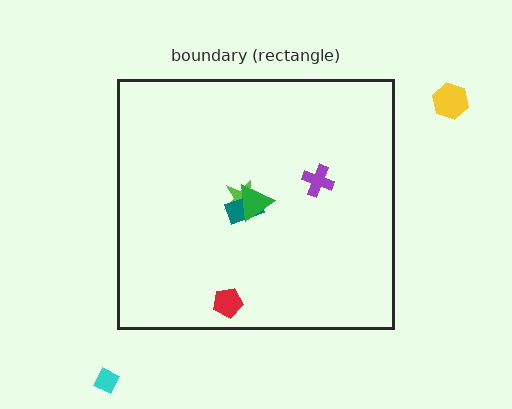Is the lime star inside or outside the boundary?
Inside.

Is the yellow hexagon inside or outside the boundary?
Outside.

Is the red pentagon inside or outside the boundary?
Inside.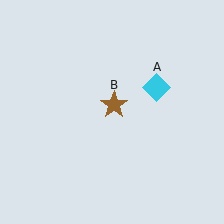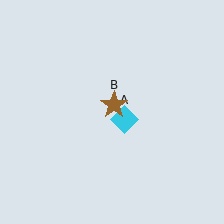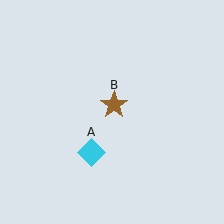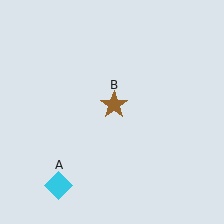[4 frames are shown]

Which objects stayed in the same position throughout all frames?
Brown star (object B) remained stationary.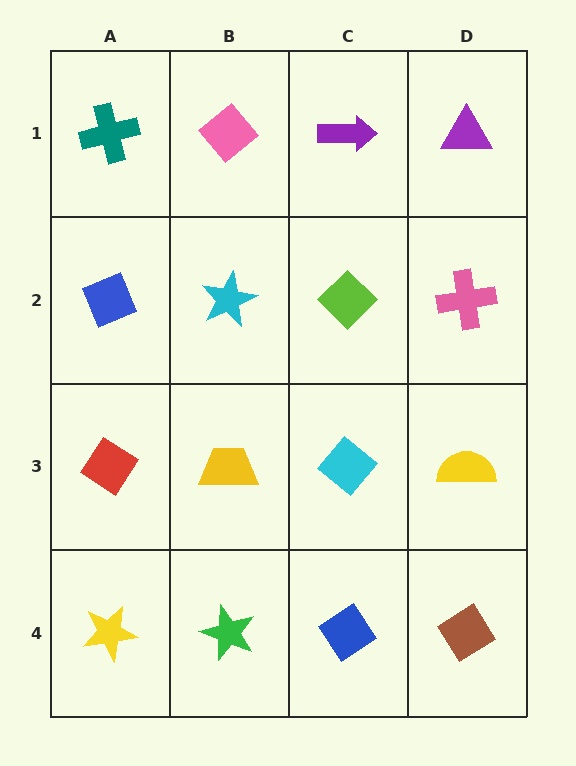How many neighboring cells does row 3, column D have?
3.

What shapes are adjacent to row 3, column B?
A cyan star (row 2, column B), a green star (row 4, column B), a red diamond (row 3, column A), a cyan diamond (row 3, column C).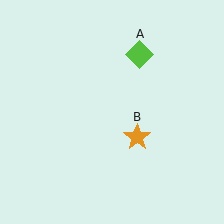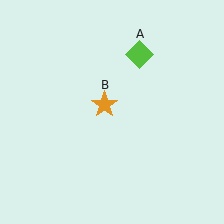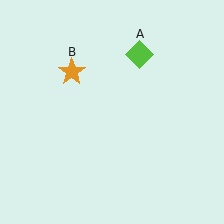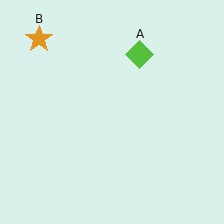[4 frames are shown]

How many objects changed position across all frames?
1 object changed position: orange star (object B).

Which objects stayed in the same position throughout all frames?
Lime diamond (object A) remained stationary.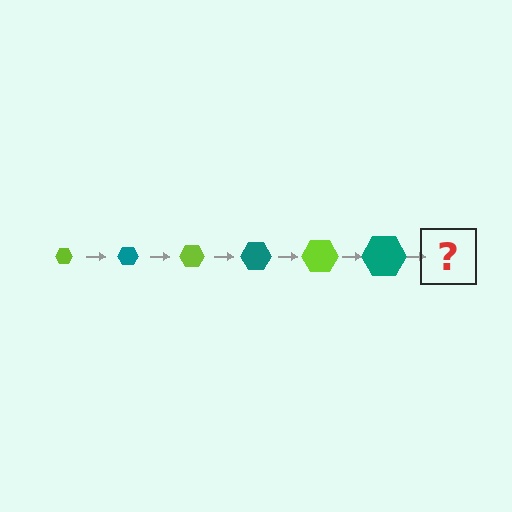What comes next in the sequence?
The next element should be a lime hexagon, larger than the previous one.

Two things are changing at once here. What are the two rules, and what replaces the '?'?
The two rules are that the hexagon grows larger each step and the color cycles through lime and teal. The '?' should be a lime hexagon, larger than the previous one.